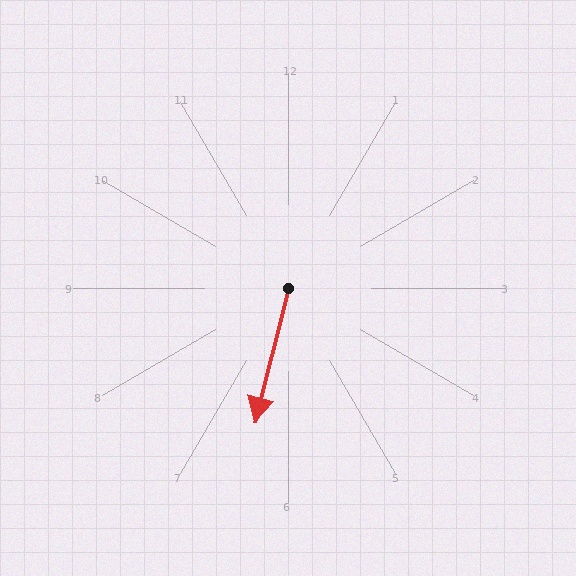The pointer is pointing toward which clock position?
Roughly 6 o'clock.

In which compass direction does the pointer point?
South.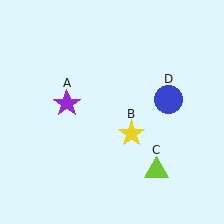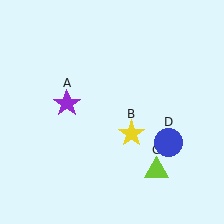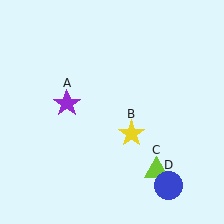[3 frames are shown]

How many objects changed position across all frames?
1 object changed position: blue circle (object D).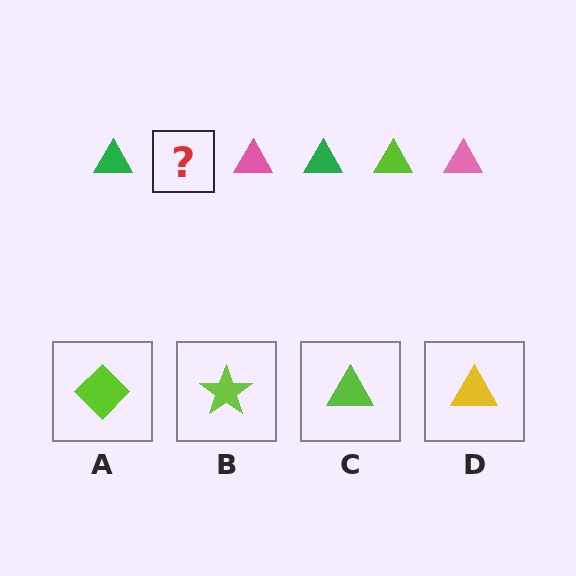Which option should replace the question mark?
Option C.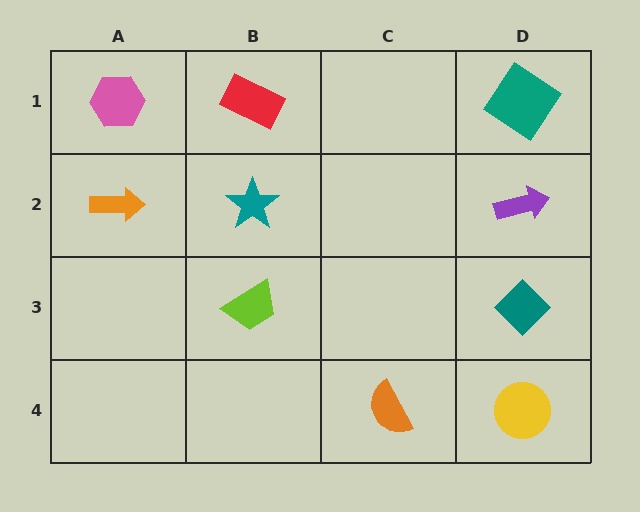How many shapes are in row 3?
2 shapes.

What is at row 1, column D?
A teal diamond.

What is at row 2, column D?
A purple arrow.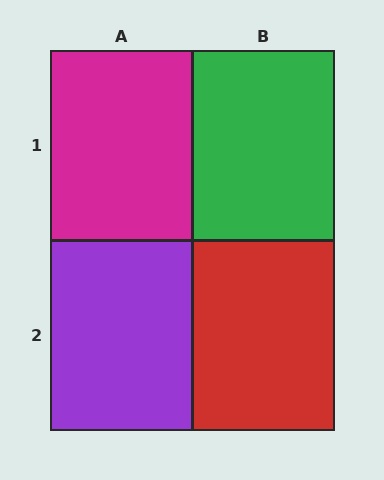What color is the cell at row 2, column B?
Red.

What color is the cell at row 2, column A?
Purple.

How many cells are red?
1 cell is red.